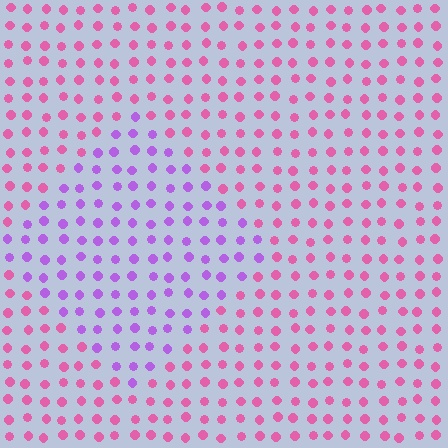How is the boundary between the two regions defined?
The boundary is defined purely by a slight shift in hue (about 47 degrees). Spacing, size, and orientation are identical on both sides.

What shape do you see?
I see a diamond.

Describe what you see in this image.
The image is filled with small pink elements in a uniform arrangement. A diamond-shaped region is visible where the elements are tinted to a slightly different hue, forming a subtle color boundary.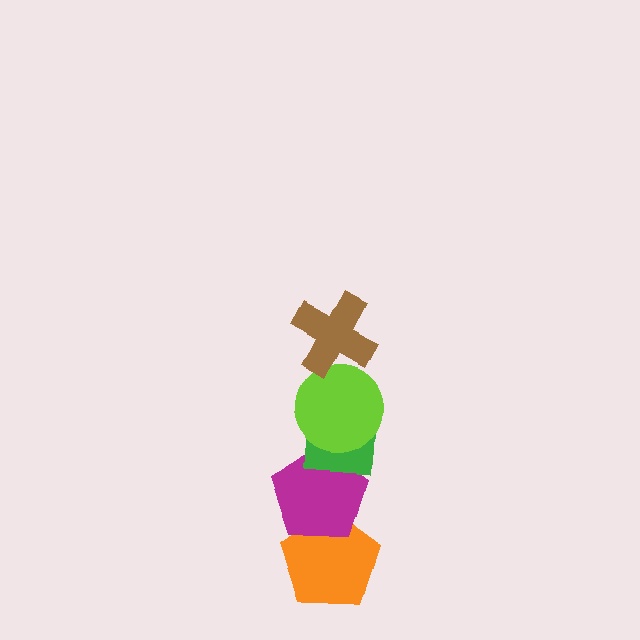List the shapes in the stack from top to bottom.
From top to bottom: the brown cross, the lime circle, the green square, the magenta pentagon, the orange pentagon.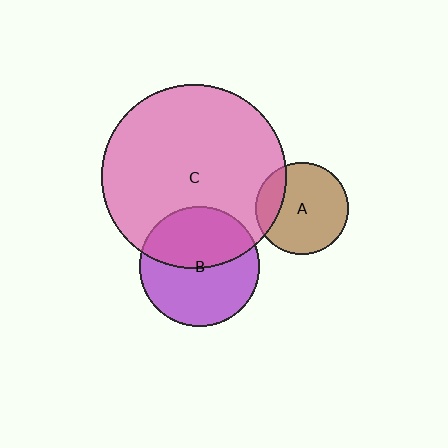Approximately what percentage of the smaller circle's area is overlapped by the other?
Approximately 45%.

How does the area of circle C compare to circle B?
Approximately 2.4 times.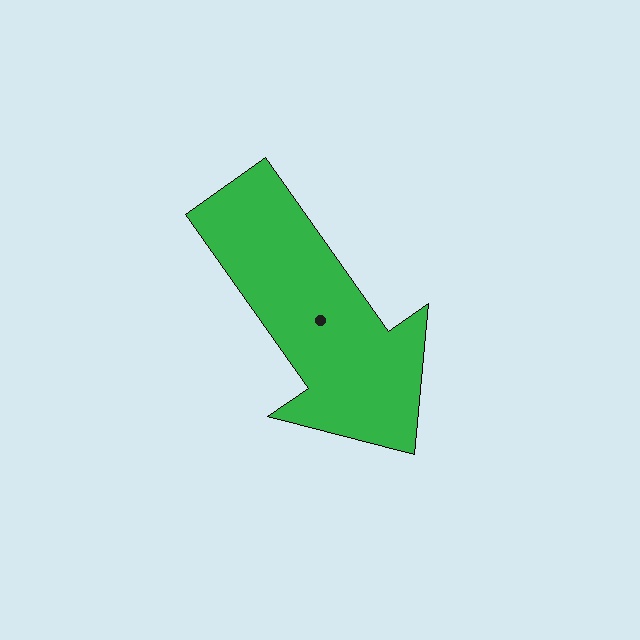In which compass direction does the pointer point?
Southeast.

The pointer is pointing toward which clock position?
Roughly 5 o'clock.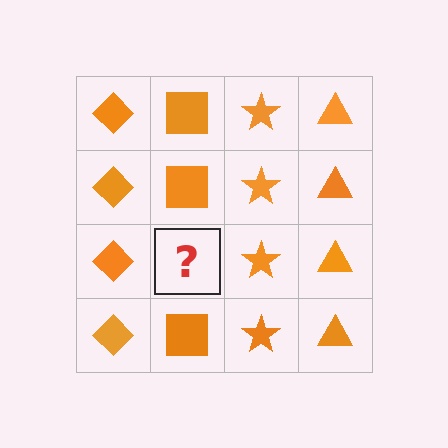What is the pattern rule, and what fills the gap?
The rule is that each column has a consistent shape. The gap should be filled with an orange square.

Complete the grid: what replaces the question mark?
The question mark should be replaced with an orange square.